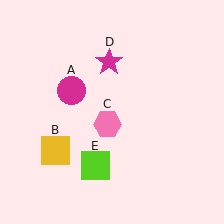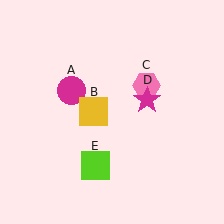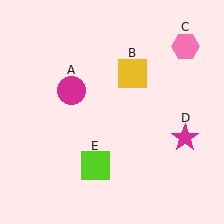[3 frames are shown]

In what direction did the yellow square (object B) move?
The yellow square (object B) moved up and to the right.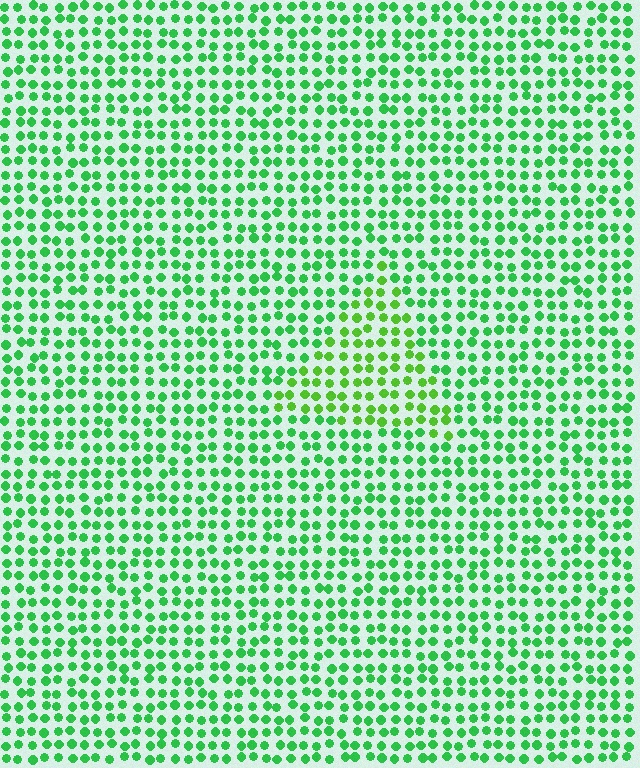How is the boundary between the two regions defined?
The boundary is defined purely by a slight shift in hue (about 26 degrees). Spacing, size, and orientation are identical on both sides.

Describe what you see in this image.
The image is filled with small green elements in a uniform arrangement. A triangle-shaped region is visible where the elements are tinted to a slightly different hue, forming a subtle color boundary.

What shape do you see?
I see a triangle.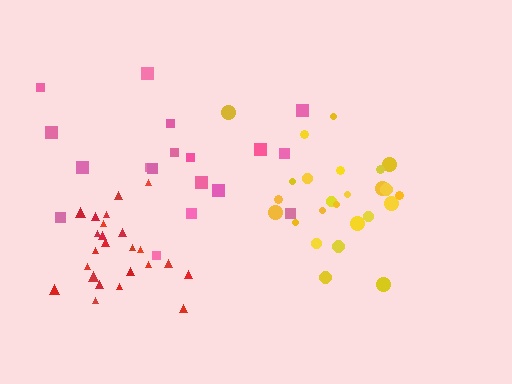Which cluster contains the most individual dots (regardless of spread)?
Yellow (25).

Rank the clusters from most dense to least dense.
red, yellow, pink.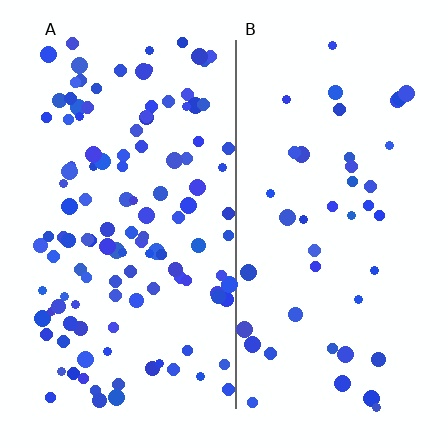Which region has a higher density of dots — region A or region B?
A (the left).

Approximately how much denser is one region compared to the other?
Approximately 2.8× — region A over region B.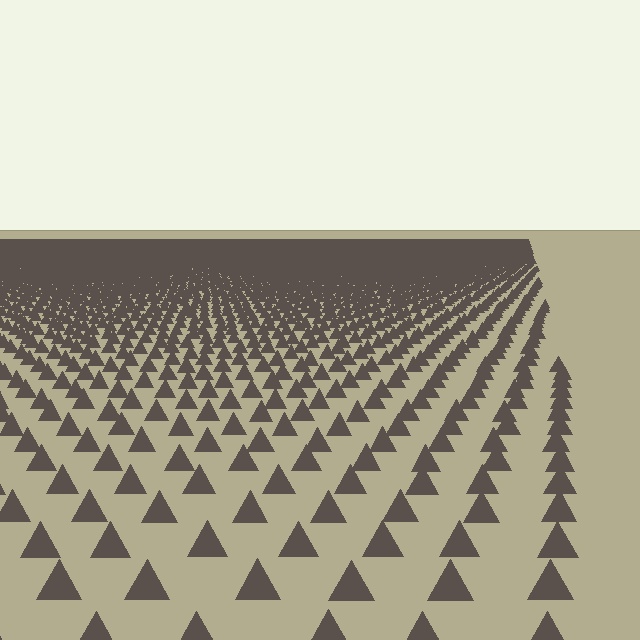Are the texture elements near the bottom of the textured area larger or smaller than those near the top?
Larger. Near the bottom, elements are closer to the viewer and appear at a bigger on-screen size.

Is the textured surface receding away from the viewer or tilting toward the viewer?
The surface is receding away from the viewer. Texture elements get smaller and denser toward the top.